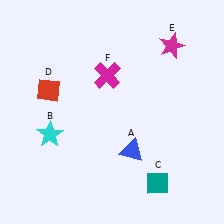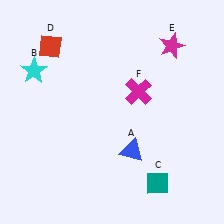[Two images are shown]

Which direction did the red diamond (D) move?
The red diamond (D) moved up.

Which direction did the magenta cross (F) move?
The magenta cross (F) moved right.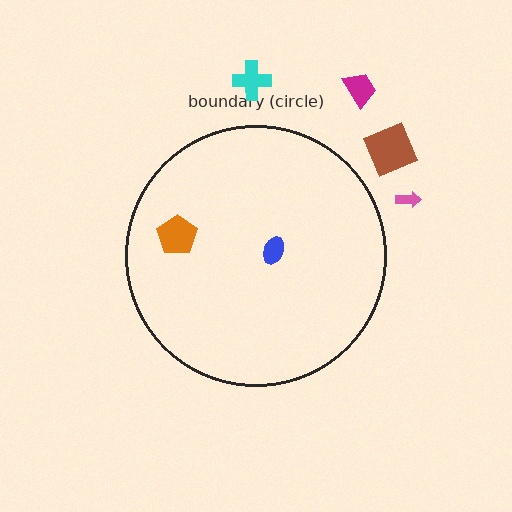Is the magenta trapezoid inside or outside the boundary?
Outside.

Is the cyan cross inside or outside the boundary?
Outside.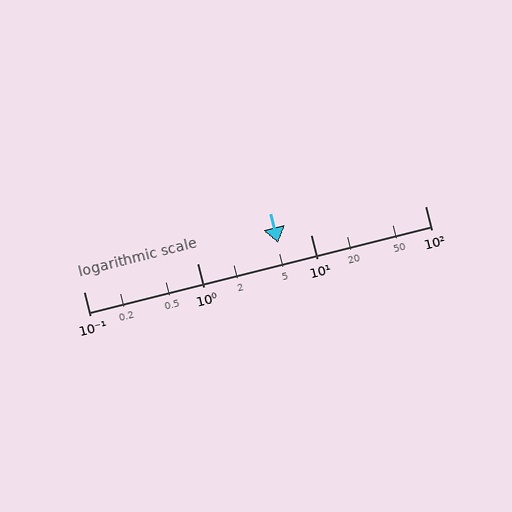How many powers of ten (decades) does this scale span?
The scale spans 3 decades, from 0.1 to 100.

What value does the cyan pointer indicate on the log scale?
The pointer indicates approximately 5.1.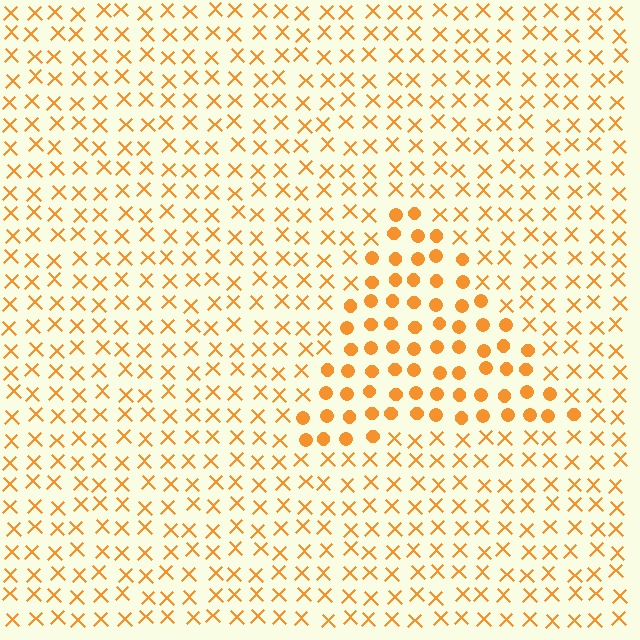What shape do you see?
I see a triangle.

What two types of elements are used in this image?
The image uses circles inside the triangle region and X marks outside it.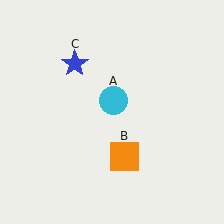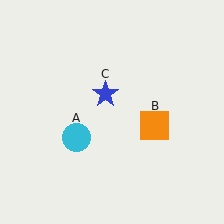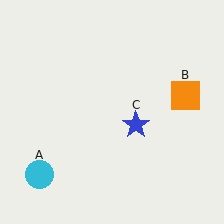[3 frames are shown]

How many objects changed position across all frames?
3 objects changed position: cyan circle (object A), orange square (object B), blue star (object C).